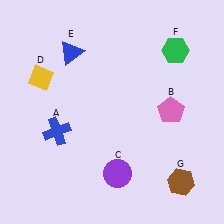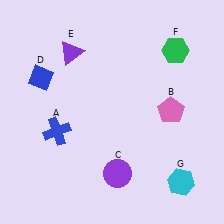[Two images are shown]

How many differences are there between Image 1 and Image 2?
There are 3 differences between the two images.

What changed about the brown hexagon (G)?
In Image 1, G is brown. In Image 2, it changed to cyan.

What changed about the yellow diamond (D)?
In Image 1, D is yellow. In Image 2, it changed to blue.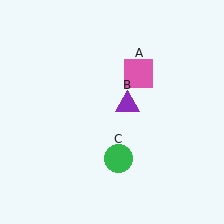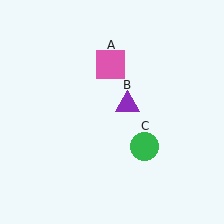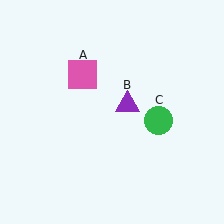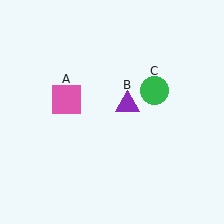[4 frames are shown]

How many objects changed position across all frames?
2 objects changed position: pink square (object A), green circle (object C).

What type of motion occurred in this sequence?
The pink square (object A), green circle (object C) rotated counterclockwise around the center of the scene.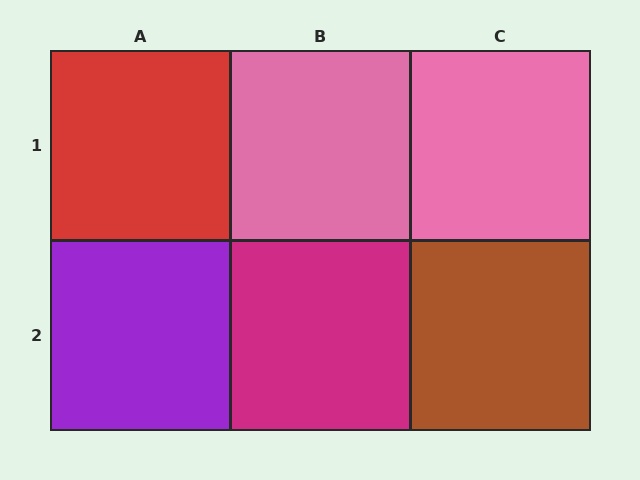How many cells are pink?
2 cells are pink.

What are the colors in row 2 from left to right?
Purple, magenta, brown.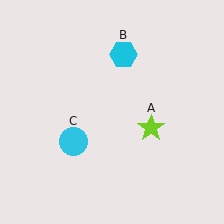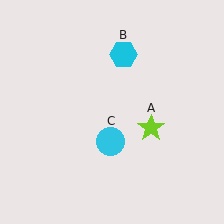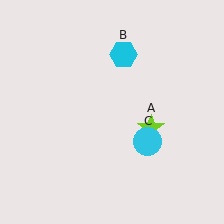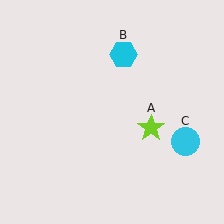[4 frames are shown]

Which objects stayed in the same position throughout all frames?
Lime star (object A) and cyan hexagon (object B) remained stationary.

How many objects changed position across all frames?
1 object changed position: cyan circle (object C).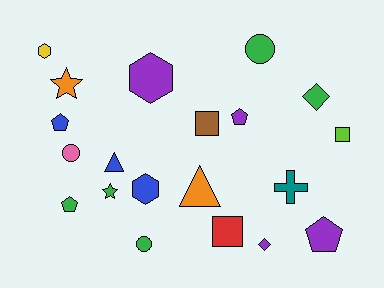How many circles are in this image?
There are 3 circles.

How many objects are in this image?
There are 20 objects.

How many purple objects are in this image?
There are 4 purple objects.